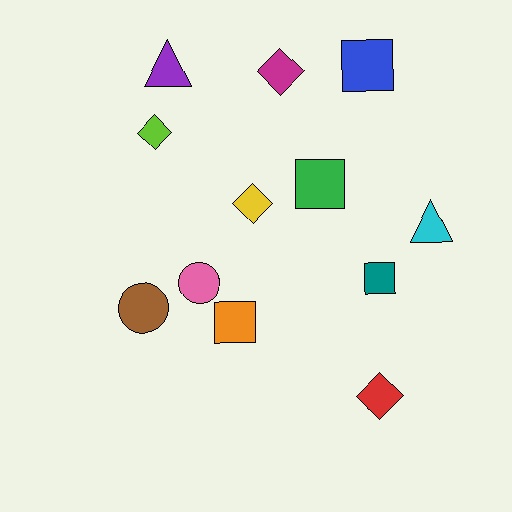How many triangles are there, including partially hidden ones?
There are 2 triangles.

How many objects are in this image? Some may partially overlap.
There are 12 objects.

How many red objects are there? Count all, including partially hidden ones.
There is 1 red object.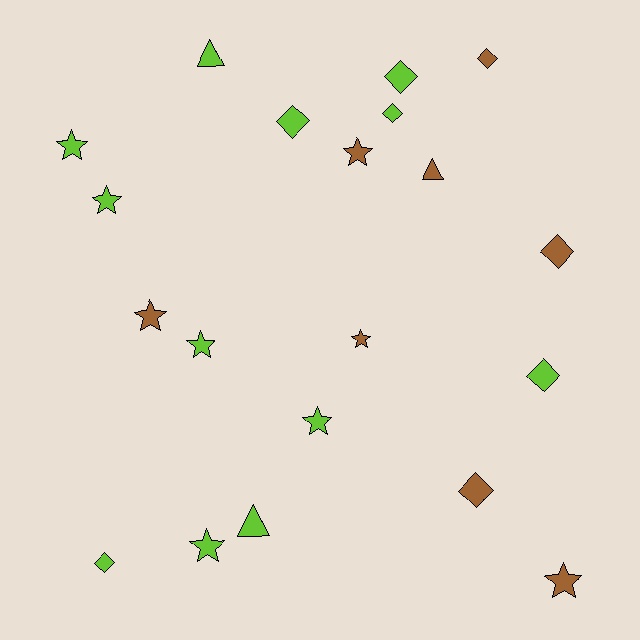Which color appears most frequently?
Lime, with 12 objects.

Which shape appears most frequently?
Star, with 9 objects.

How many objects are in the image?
There are 20 objects.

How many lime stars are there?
There are 5 lime stars.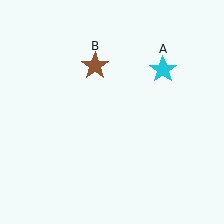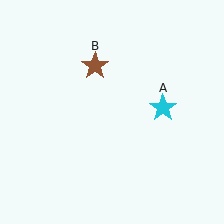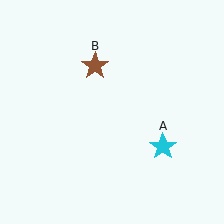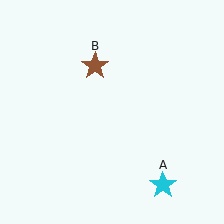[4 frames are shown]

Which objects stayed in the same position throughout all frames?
Brown star (object B) remained stationary.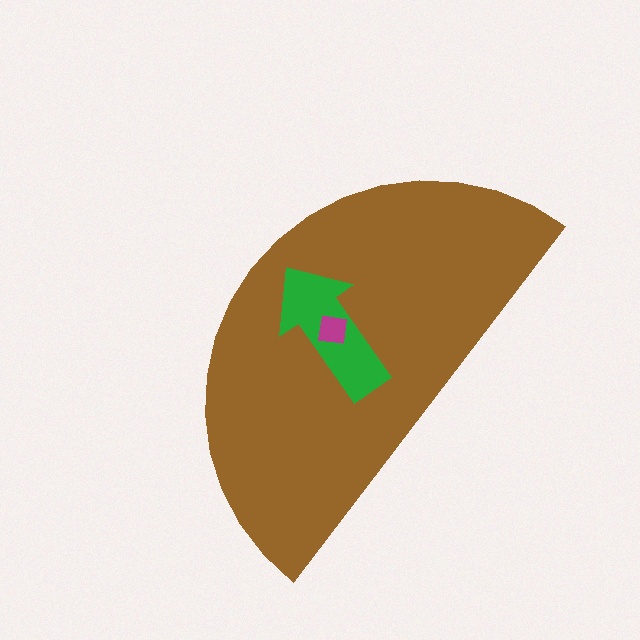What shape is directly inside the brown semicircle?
The green arrow.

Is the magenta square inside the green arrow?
Yes.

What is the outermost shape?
The brown semicircle.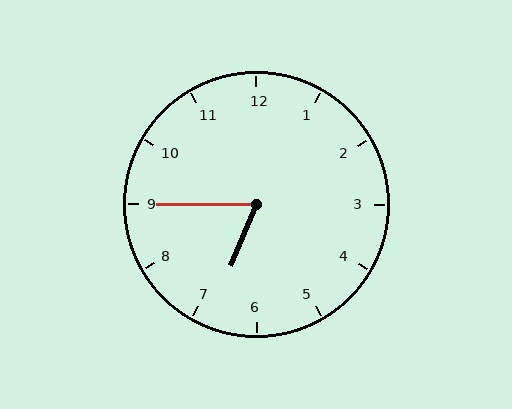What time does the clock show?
6:45.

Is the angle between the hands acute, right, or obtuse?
It is acute.